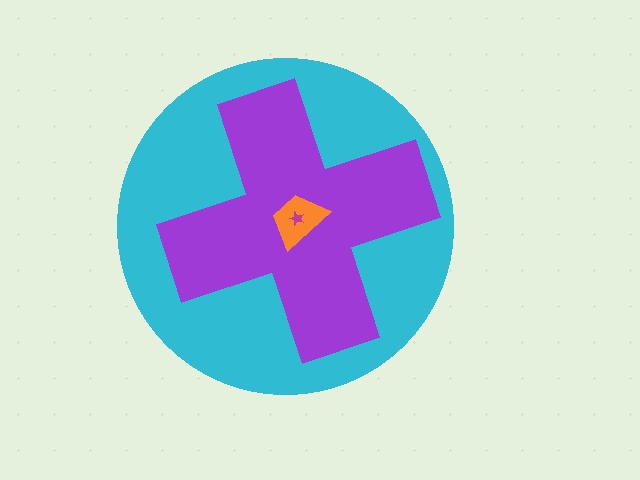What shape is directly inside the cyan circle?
The purple cross.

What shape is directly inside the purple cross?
The orange trapezoid.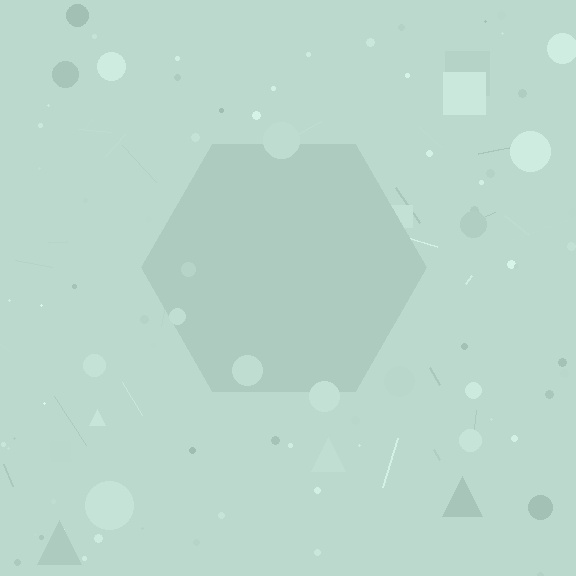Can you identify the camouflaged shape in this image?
The camouflaged shape is a hexagon.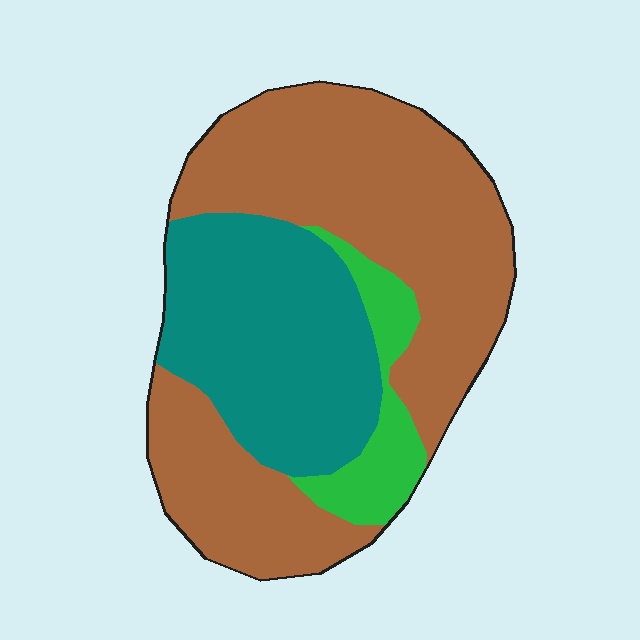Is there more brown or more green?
Brown.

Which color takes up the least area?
Green, at roughly 10%.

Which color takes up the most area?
Brown, at roughly 60%.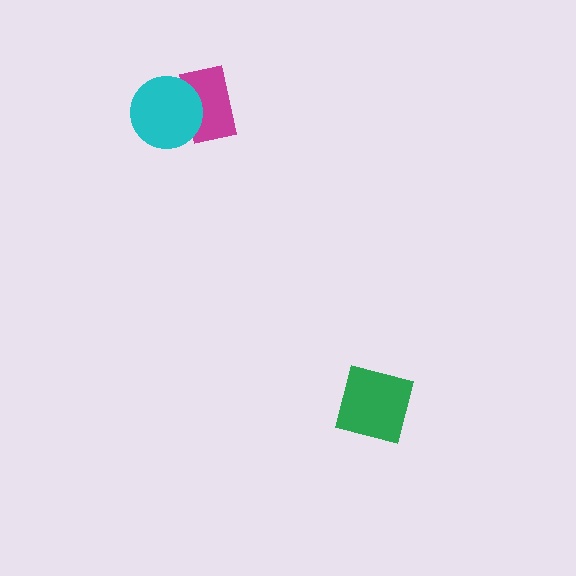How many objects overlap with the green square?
0 objects overlap with the green square.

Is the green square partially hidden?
No, no other shape covers it.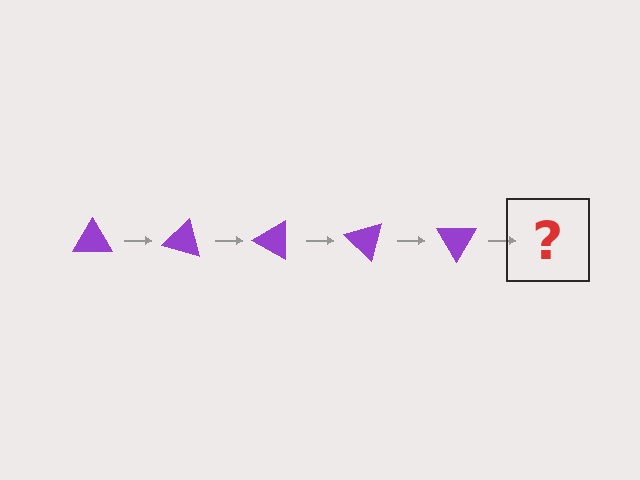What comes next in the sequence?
The next element should be a purple triangle rotated 75 degrees.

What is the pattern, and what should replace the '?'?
The pattern is that the triangle rotates 15 degrees each step. The '?' should be a purple triangle rotated 75 degrees.